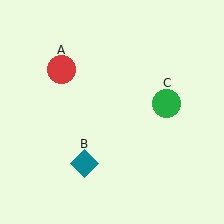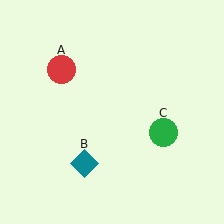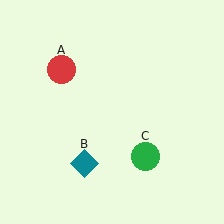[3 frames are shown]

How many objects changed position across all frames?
1 object changed position: green circle (object C).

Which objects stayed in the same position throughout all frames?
Red circle (object A) and teal diamond (object B) remained stationary.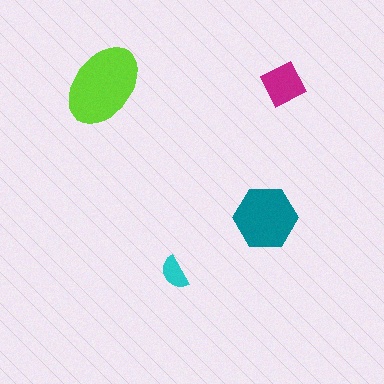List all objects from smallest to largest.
The cyan semicircle, the magenta diamond, the teal hexagon, the lime ellipse.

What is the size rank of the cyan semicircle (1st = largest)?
4th.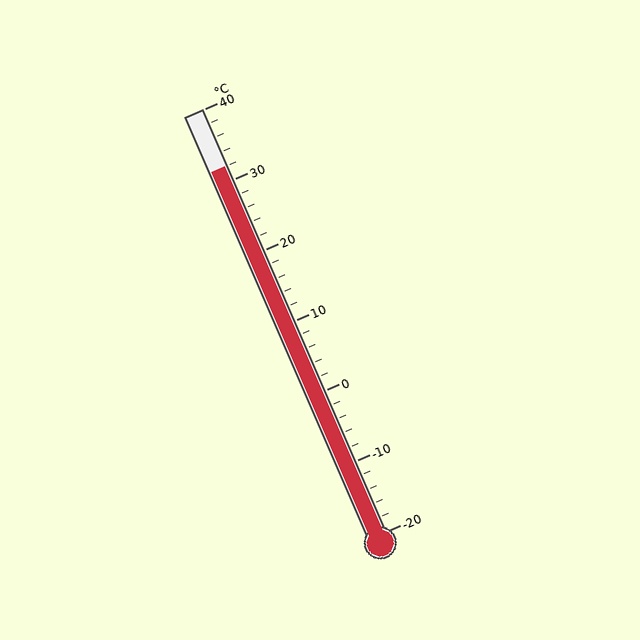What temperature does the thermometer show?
The thermometer shows approximately 32°C.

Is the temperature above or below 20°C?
The temperature is above 20°C.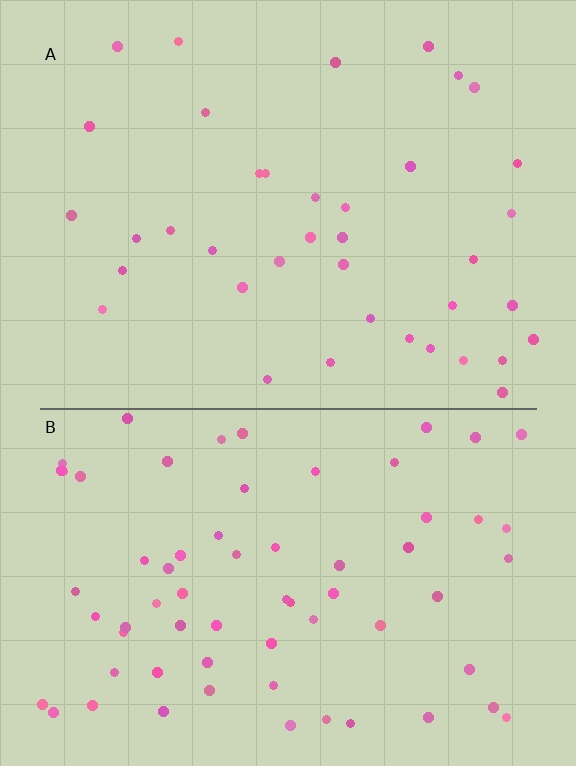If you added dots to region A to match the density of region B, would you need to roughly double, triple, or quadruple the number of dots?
Approximately double.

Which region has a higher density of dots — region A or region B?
B (the bottom).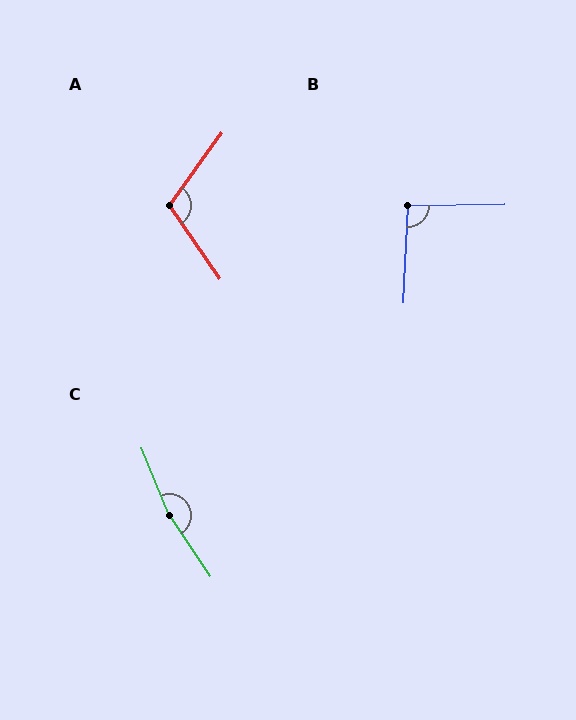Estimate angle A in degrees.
Approximately 110 degrees.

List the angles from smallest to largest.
B (94°), A (110°), C (168°).